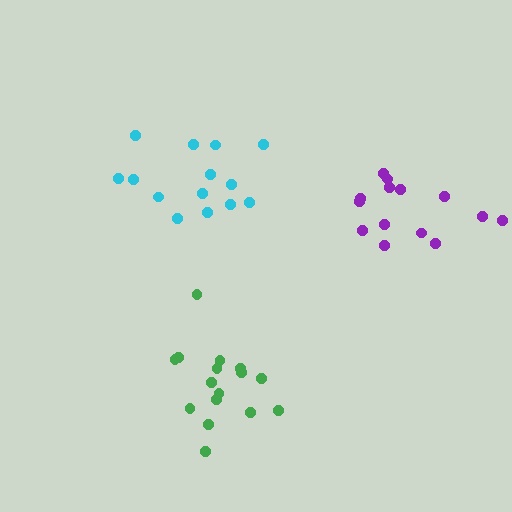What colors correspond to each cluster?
The clusters are colored: green, purple, cyan.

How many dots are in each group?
Group 1: 16 dots, Group 2: 14 dots, Group 3: 14 dots (44 total).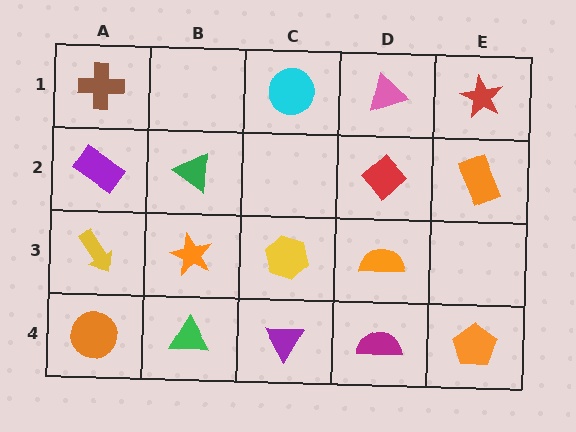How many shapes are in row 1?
4 shapes.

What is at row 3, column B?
An orange star.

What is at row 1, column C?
A cyan circle.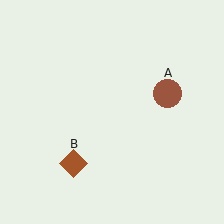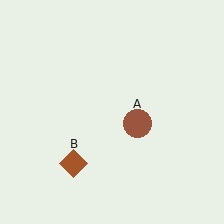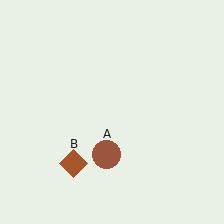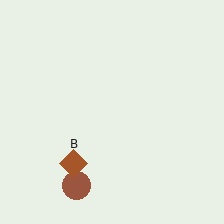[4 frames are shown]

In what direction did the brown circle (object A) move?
The brown circle (object A) moved down and to the left.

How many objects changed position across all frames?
1 object changed position: brown circle (object A).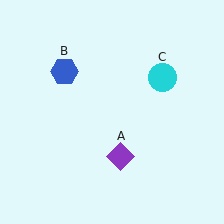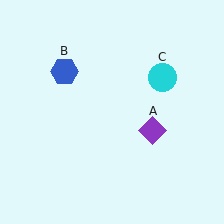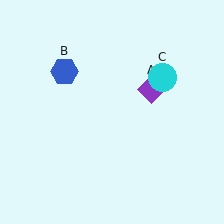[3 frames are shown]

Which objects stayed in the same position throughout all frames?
Blue hexagon (object B) and cyan circle (object C) remained stationary.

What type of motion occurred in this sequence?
The purple diamond (object A) rotated counterclockwise around the center of the scene.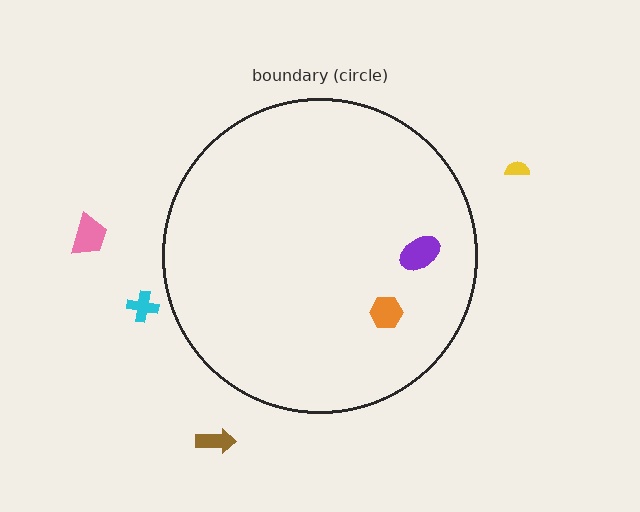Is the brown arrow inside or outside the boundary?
Outside.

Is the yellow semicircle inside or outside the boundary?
Outside.